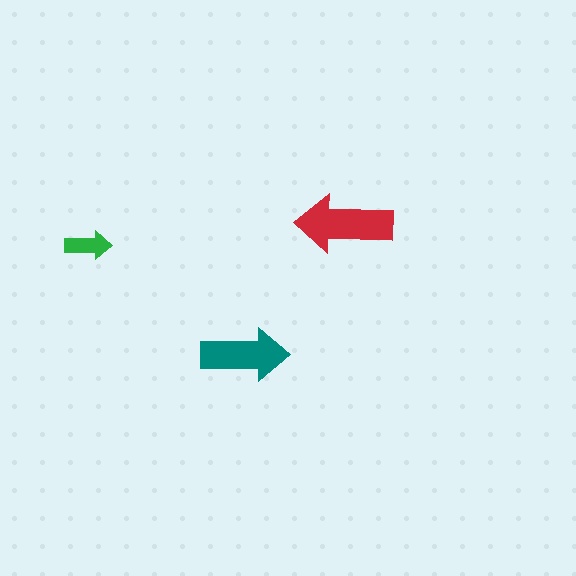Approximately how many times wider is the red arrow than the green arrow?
About 2 times wider.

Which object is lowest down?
The teal arrow is bottommost.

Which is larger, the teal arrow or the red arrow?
The red one.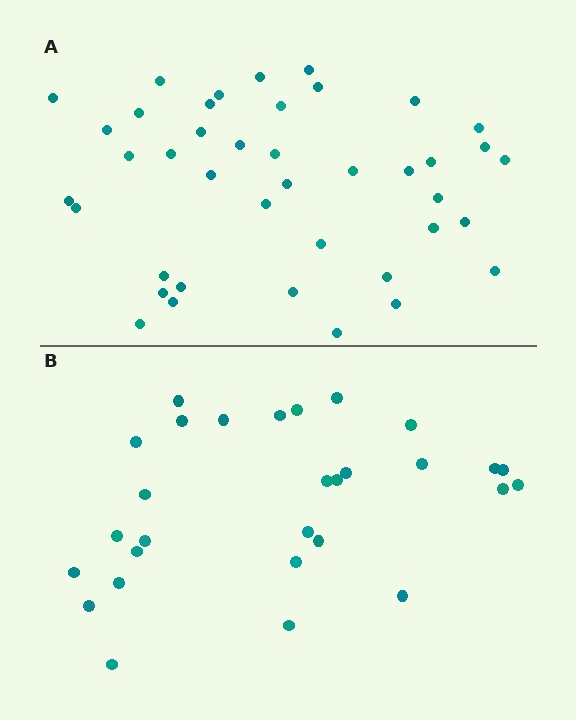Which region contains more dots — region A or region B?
Region A (the top region) has more dots.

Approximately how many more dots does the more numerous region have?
Region A has roughly 12 or so more dots than region B.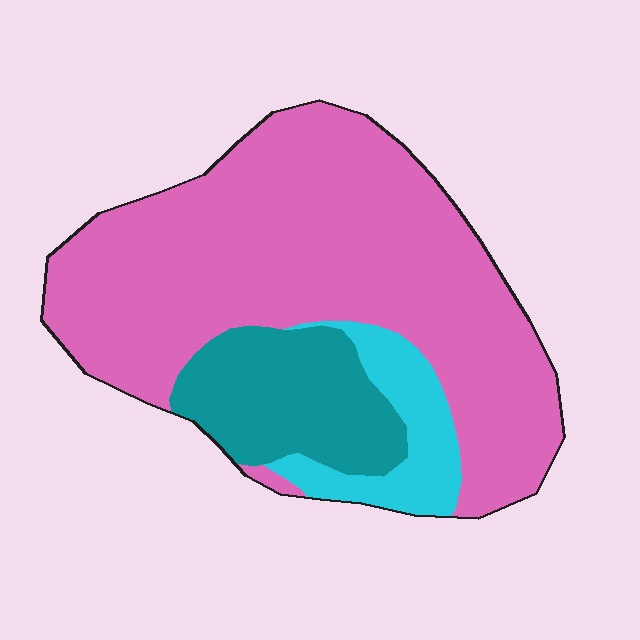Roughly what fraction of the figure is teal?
Teal covers about 20% of the figure.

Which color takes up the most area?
Pink, at roughly 70%.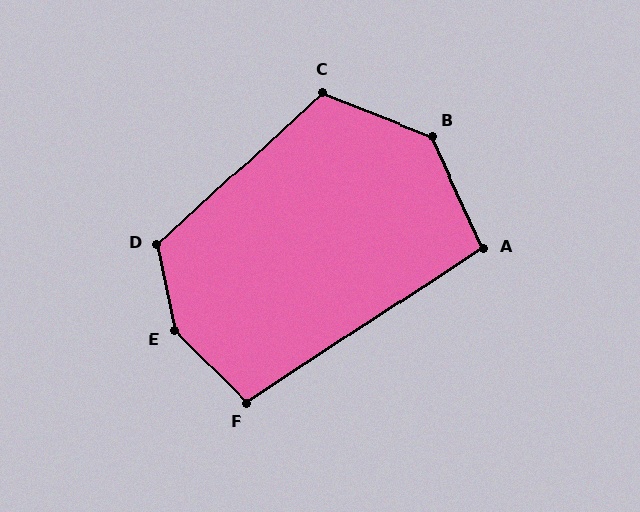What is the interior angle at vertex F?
Approximately 102 degrees (obtuse).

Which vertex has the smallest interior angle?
A, at approximately 98 degrees.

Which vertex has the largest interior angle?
E, at approximately 146 degrees.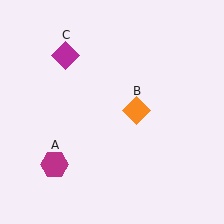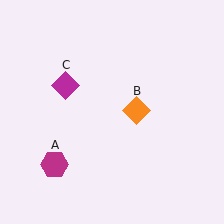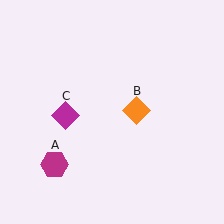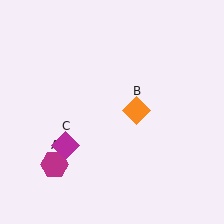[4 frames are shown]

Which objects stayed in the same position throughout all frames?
Magenta hexagon (object A) and orange diamond (object B) remained stationary.